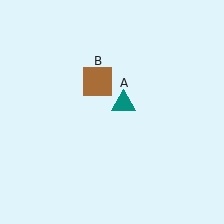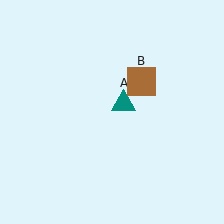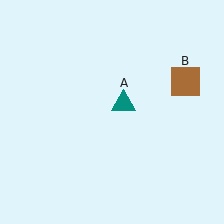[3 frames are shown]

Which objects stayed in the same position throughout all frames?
Teal triangle (object A) remained stationary.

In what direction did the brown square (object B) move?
The brown square (object B) moved right.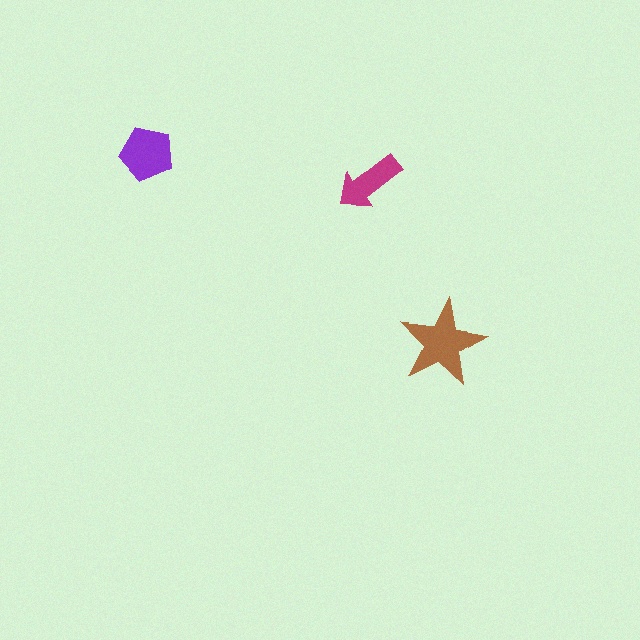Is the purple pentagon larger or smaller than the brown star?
Smaller.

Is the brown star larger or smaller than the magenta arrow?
Larger.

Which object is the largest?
The brown star.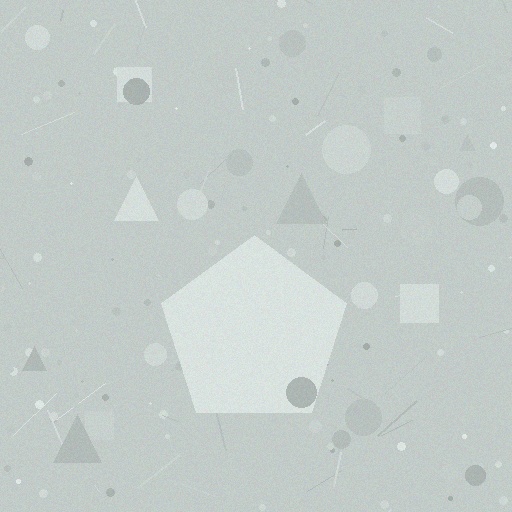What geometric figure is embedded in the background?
A pentagon is embedded in the background.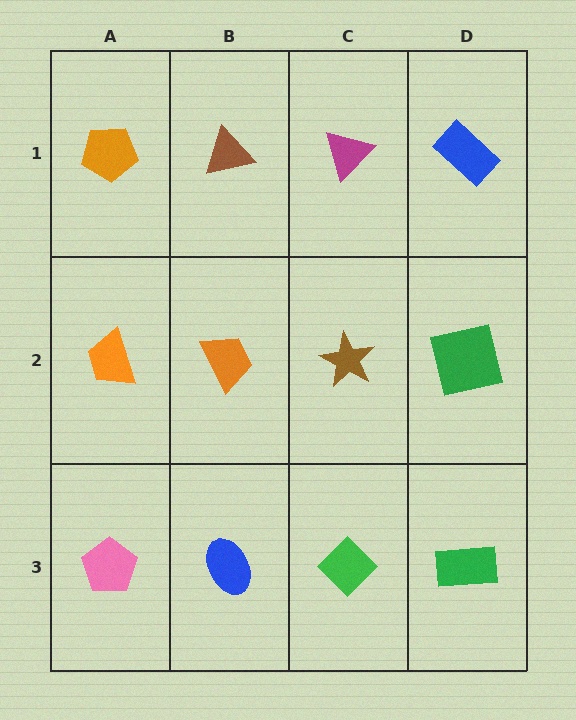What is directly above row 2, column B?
A brown triangle.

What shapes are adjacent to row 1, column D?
A green square (row 2, column D), a magenta triangle (row 1, column C).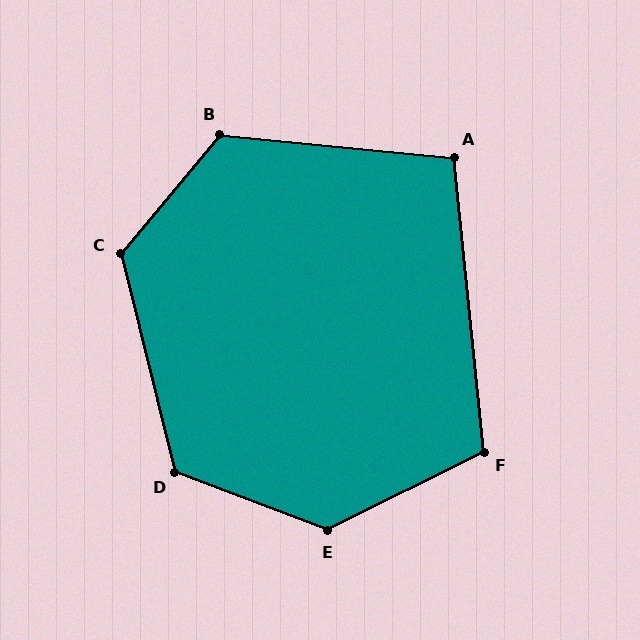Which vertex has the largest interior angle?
E, at approximately 133 degrees.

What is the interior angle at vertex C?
Approximately 126 degrees (obtuse).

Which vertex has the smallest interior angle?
A, at approximately 101 degrees.